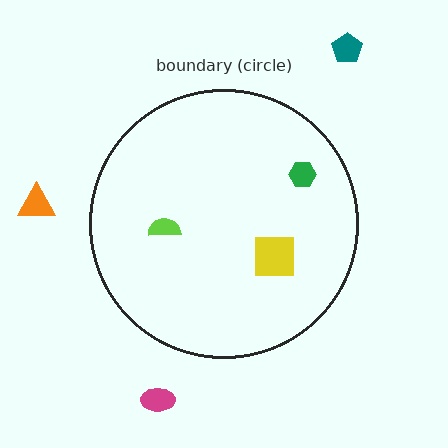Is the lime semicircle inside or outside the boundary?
Inside.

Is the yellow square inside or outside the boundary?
Inside.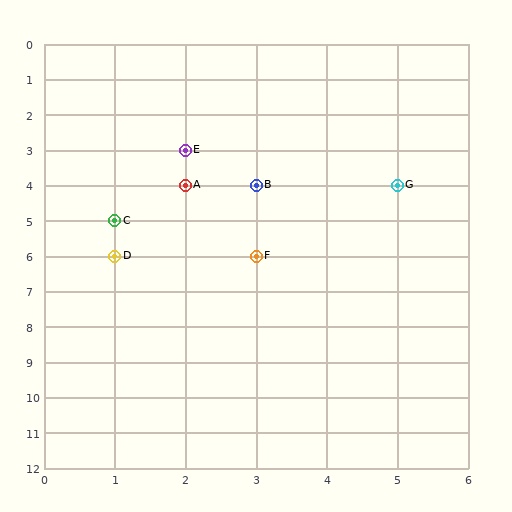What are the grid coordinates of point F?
Point F is at grid coordinates (3, 6).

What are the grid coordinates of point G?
Point G is at grid coordinates (5, 4).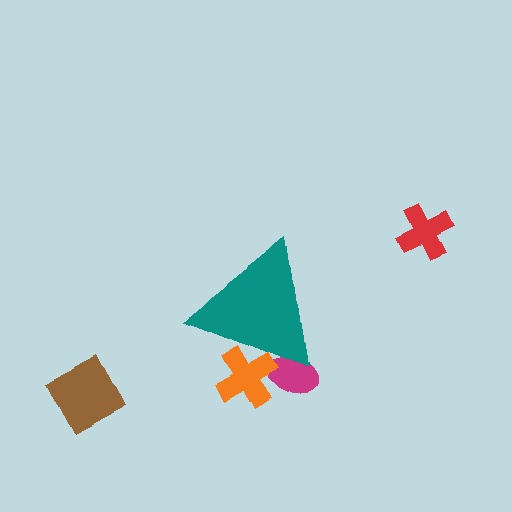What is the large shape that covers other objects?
A teal triangle.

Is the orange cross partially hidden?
Yes, the orange cross is partially hidden behind the teal triangle.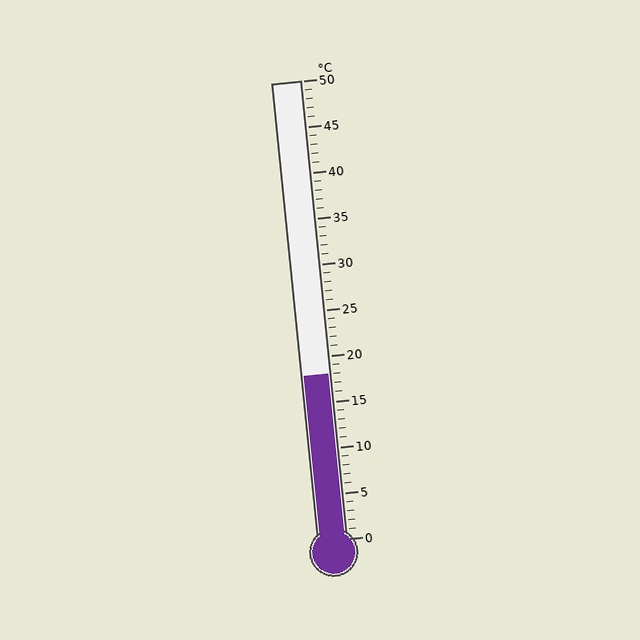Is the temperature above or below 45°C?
The temperature is below 45°C.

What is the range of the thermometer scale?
The thermometer scale ranges from 0°C to 50°C.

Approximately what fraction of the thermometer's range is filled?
The thermometer is filled to approximately 35% of its range.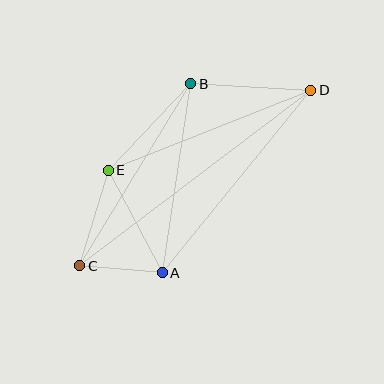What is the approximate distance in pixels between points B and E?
The distance between B and E is approximately 120 pixels.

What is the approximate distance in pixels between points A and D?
The distance between A and D is approximately 235 pixels.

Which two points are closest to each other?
Points A and C are closest to each other.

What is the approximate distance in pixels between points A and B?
The distance between A and B is approximately 191 pixels.